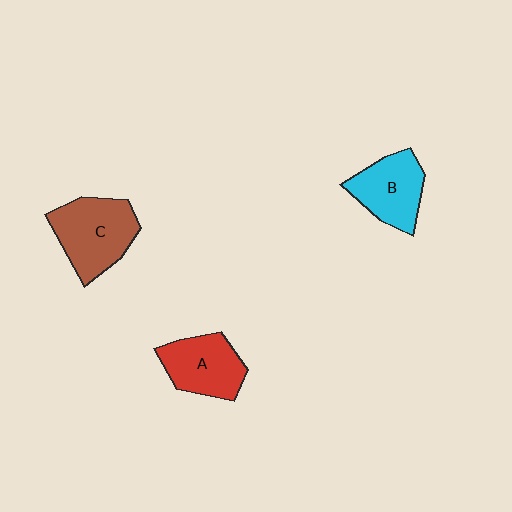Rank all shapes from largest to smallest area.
From largest to smallest: C (brown), A (red), B (cyan).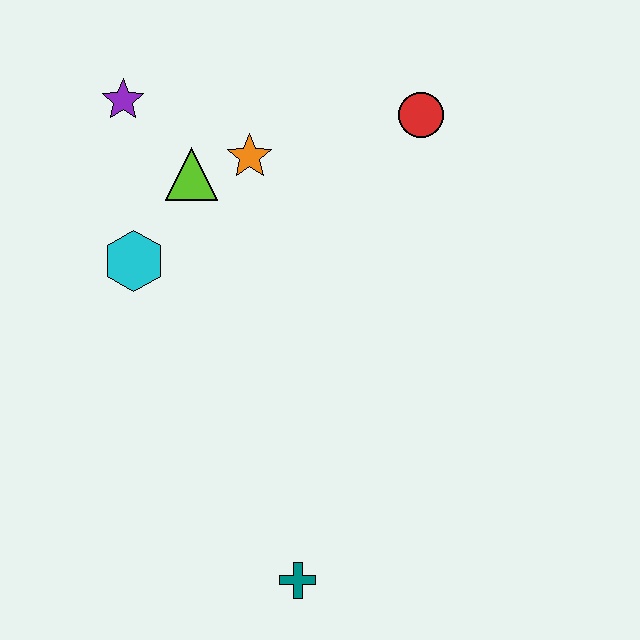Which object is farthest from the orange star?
The teal cross is farthest from the orange star.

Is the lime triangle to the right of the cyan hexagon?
Yes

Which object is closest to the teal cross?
The cyan hexagon is closest to the teal cross.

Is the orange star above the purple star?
No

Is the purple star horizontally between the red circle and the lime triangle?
No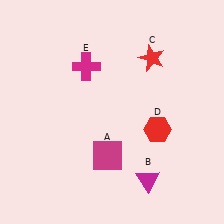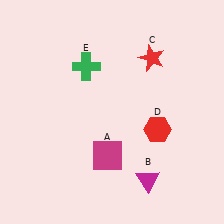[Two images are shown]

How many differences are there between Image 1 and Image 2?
There is 1 difference between the two images.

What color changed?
The cross (E) changed from magenta in Image 1 to green in Image 2.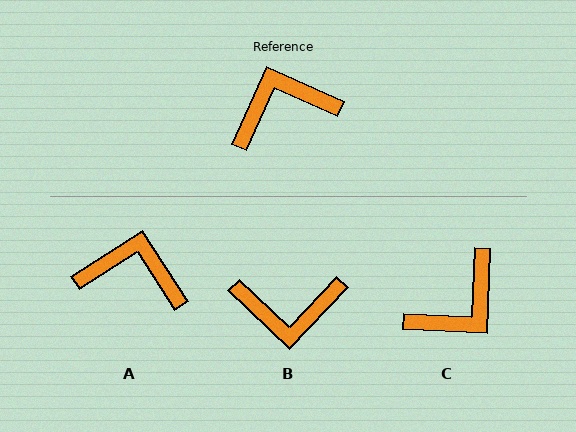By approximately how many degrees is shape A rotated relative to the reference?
Approximately 33 degrees clockwise.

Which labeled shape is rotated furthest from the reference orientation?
B, about 161 degrees away.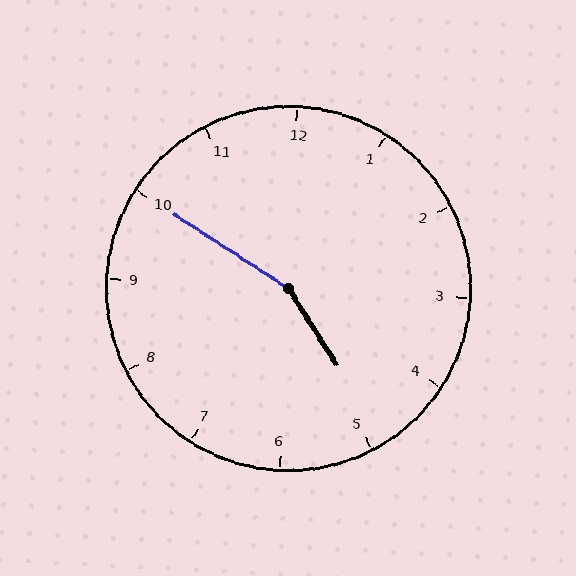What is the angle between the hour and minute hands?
Approximately 155 degrees.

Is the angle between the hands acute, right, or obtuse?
It is obtuse.